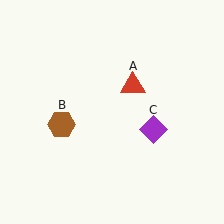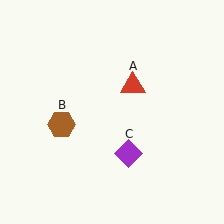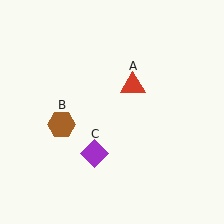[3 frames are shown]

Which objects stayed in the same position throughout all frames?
Red triangle (object A) and brown hexagon (object B) remained stationary.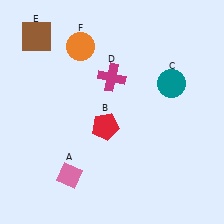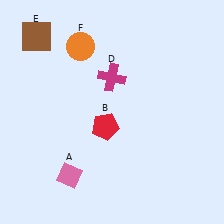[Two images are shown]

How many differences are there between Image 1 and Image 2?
There is 1 difference between the two images.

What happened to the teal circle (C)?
The teal circle (C) was removed in Image 2. It was in the top-right area of Image 1.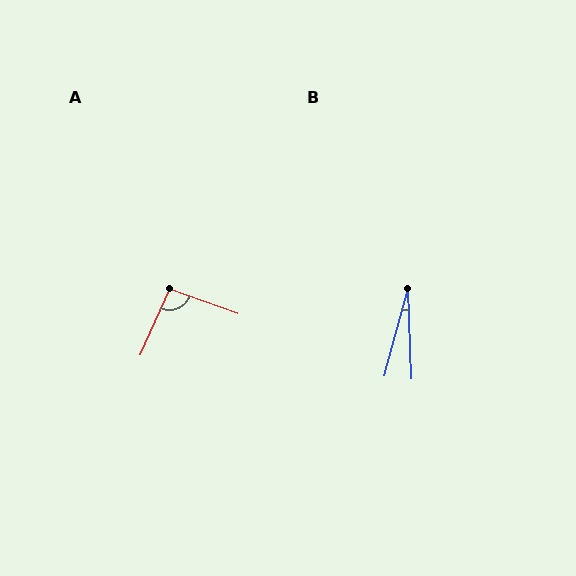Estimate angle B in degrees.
Approximately 17 degrees.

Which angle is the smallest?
B, at approximately 17 degrees.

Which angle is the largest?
A, at approximately 94 degrees.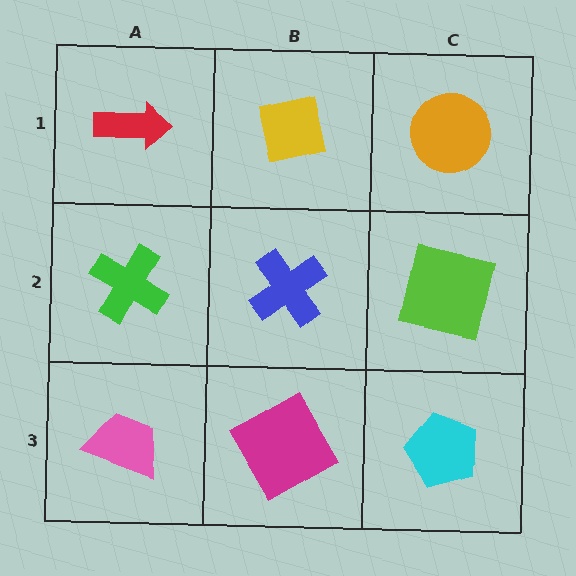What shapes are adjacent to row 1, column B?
A blue cross (row 2, column B), a red arrow (row 1, column A), an orange circle (row 1, column C).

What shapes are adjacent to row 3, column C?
A lime square (row 2, column C), a magenta square (row 3, column B).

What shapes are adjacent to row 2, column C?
An orange circle (row 1, column C), a cyan pentagon (row 3, column C), a blue cross (row 2, column B).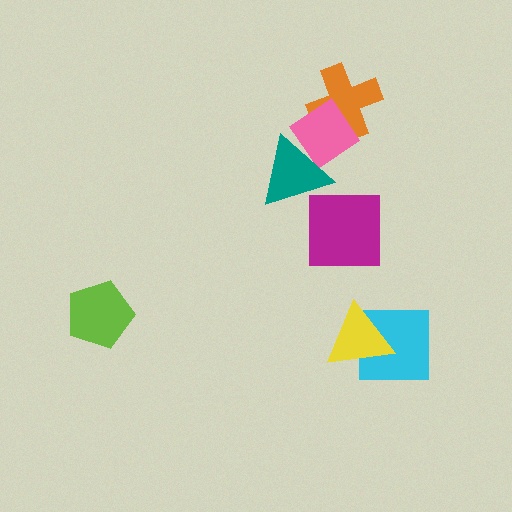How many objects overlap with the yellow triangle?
1 object overlaps with the yellow triangle.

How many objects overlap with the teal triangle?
1 object overlaps with the teal triangle.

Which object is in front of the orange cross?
The pink diamond is in front of the orange cross.